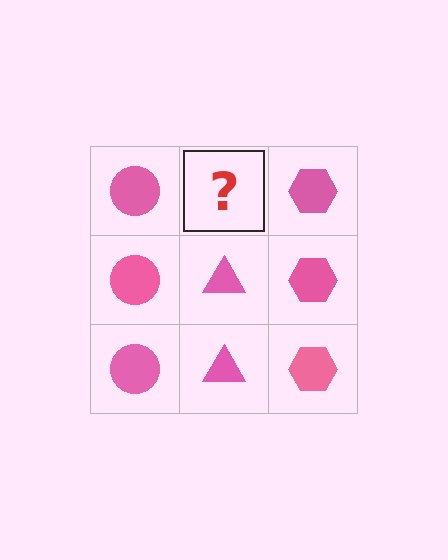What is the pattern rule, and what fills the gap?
The rule is that each column has a consistent shape. The gap should be filled with a pink triangle.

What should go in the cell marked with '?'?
The missing cell should contain a pink triangle.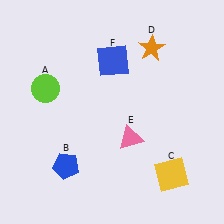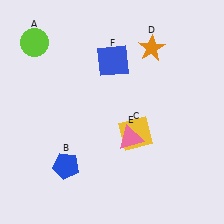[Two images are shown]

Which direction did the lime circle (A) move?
The lime circle (A) moved up.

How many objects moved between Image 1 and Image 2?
2 objects moved between the two images.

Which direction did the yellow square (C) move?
The yellow square (C) moved up.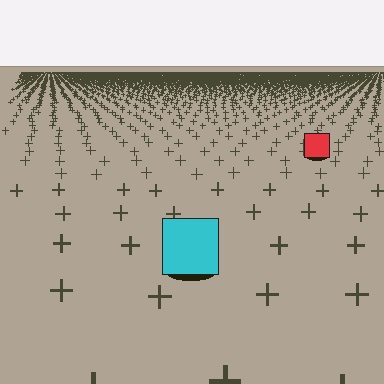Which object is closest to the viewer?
The cyan square is closest. The texture marks near it are larger and more spread out.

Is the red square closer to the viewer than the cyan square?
No. The cyan square is closer — you can tell from the texture gradient: the ground texture is coarser near it.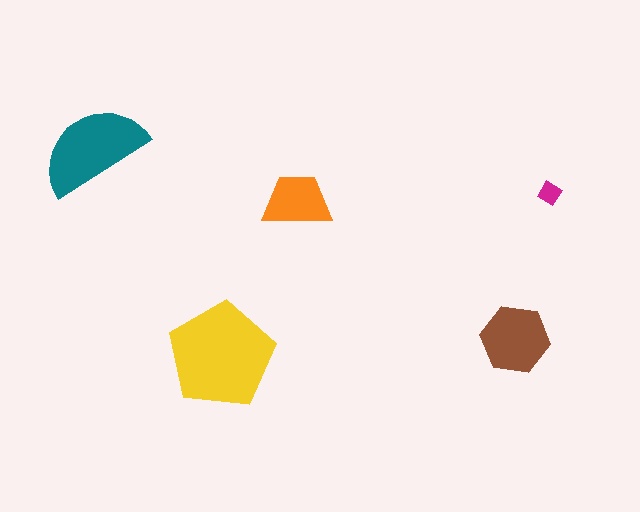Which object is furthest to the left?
The teal semicircle is leftmost.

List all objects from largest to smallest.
The yellow pentagon, the teal semicircle, the brown hexagon, the orange trapezoid, the magenta diamond.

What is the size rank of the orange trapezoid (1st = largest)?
4th.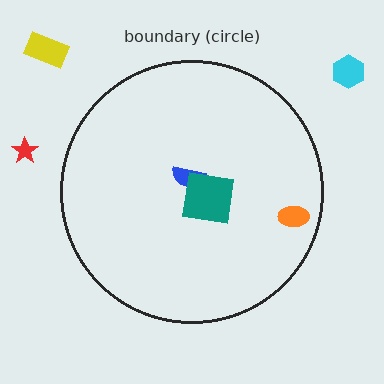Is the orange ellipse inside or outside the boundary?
Inside.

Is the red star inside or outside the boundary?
Outside.